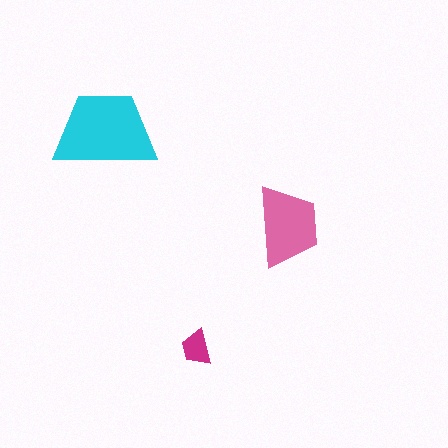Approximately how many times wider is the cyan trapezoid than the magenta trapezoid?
About 3 times wider.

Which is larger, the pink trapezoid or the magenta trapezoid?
The pink one.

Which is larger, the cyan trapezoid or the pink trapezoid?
The cyan one.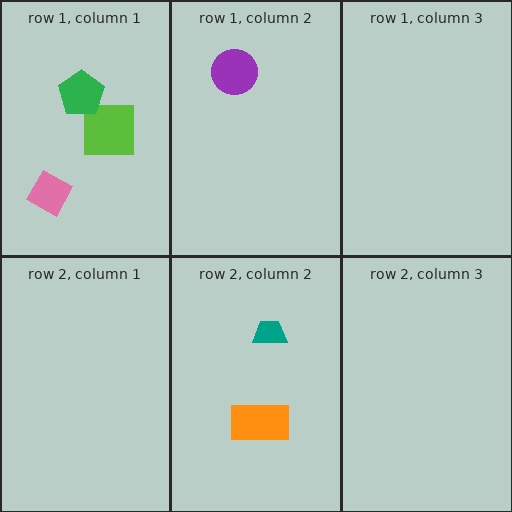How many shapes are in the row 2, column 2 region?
2.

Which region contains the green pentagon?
The row 1, column 1 region.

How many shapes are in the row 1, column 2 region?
1.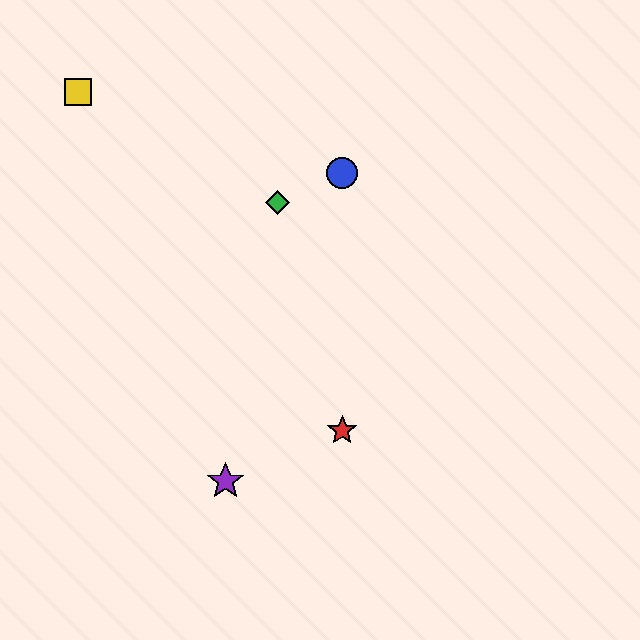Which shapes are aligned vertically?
The red star, the blue circle are aligned vertically.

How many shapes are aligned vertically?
2 shapes (the red star, the blue circle) are aligned vertically.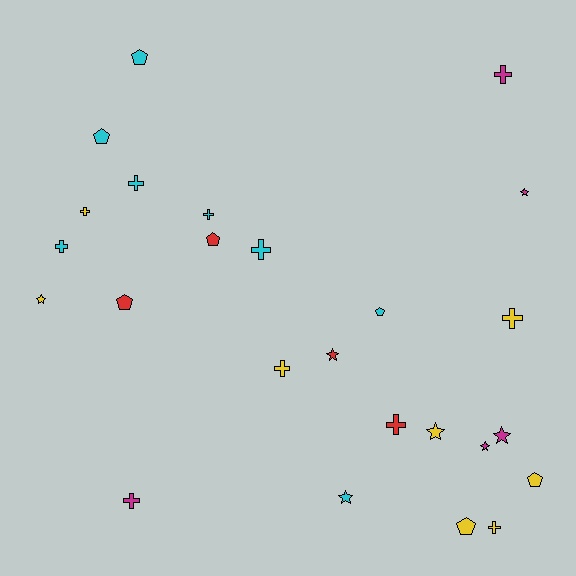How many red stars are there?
There is 1 red star.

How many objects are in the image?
There are 25 objects.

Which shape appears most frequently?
Cross, with 11 objects.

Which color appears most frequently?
Yellow, with 8 objects.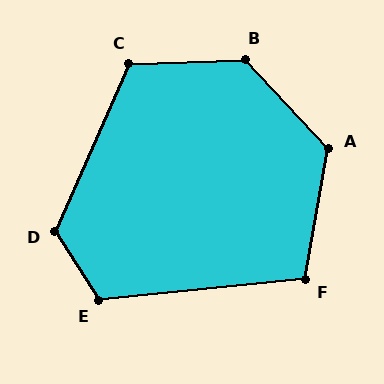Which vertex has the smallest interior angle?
F, at approximately 106 degrees.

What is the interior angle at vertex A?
Approximately 127 degrees (obtuse).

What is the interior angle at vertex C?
Approximately 116 degrees (obtuse).